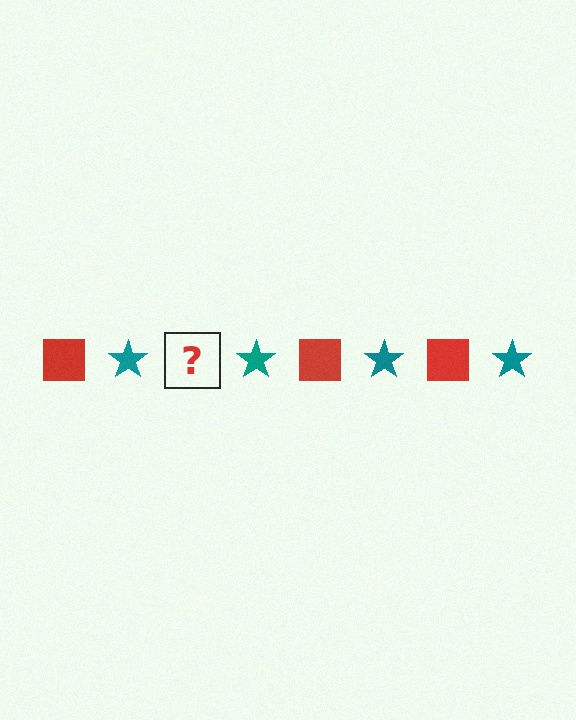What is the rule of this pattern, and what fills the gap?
The rule is that the pattern alternates between red square and teal star. The gap should be filled with a red square.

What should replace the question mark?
The question mark should be replaced with a red square.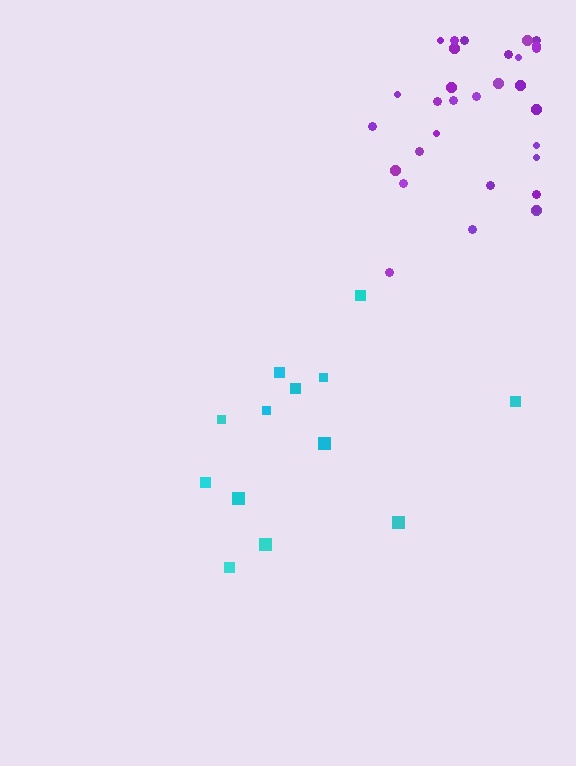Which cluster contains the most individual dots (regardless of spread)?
Purple (33).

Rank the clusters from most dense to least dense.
purple, cyan.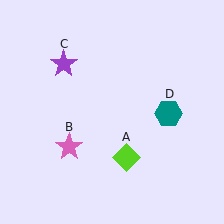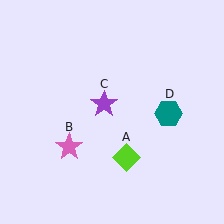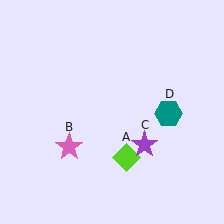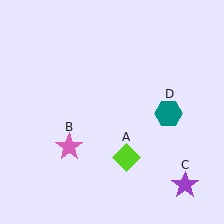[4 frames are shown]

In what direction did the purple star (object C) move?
The purple star (object C) moved down and to the right.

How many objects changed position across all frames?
1 object changed position: purple star (object C).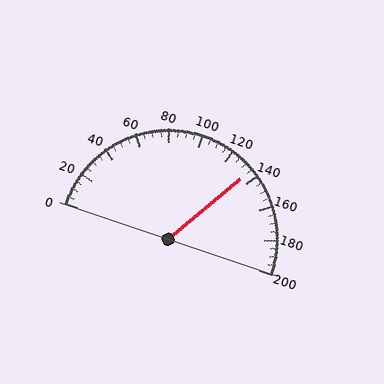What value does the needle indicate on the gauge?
The needle indicates approximately 135.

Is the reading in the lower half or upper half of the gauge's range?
The reading is in the upper half of the range (0 to 200).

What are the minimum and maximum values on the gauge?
The gauge ranges from 0 to 200.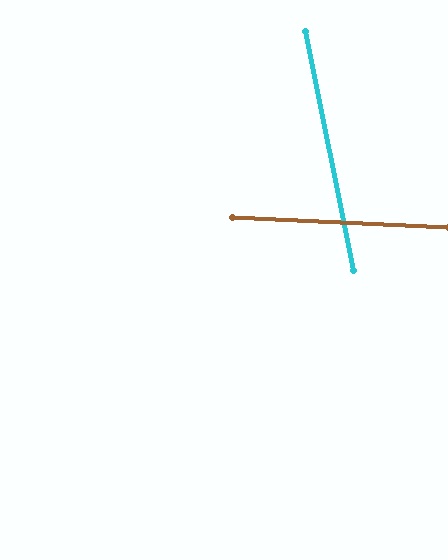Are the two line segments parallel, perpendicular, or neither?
Neither parallel nor perpendicular — they differ by about 76°.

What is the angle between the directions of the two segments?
Approximately 76 degrees.